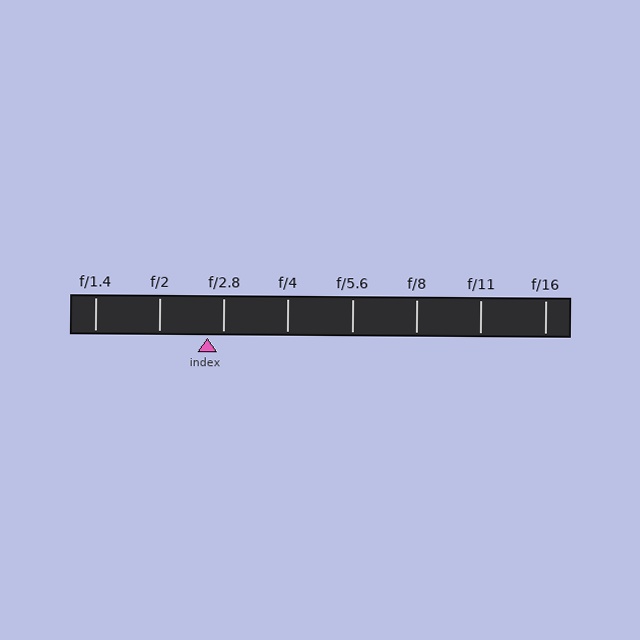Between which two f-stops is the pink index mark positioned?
The index mark is between f/2 and f/2.8.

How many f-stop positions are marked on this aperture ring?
There are 8 f-stop positions marked.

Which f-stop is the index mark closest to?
The index mark is closest to f/2.8.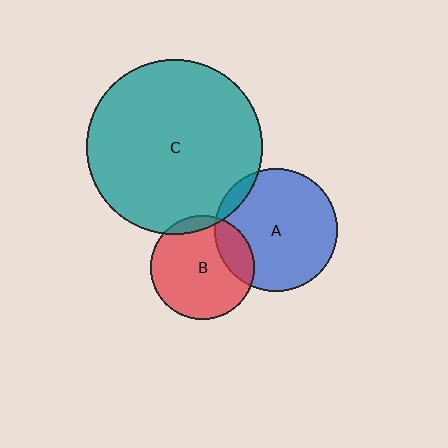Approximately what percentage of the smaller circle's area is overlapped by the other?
Approximately 5%.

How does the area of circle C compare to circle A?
Approximately 2.0 times.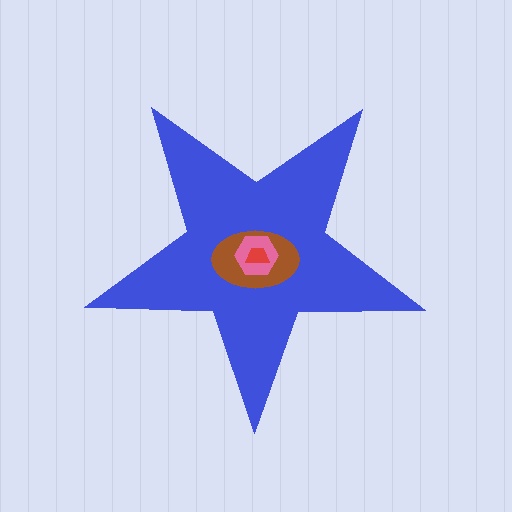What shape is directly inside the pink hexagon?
The red trapezoid.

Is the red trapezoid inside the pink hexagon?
Yes.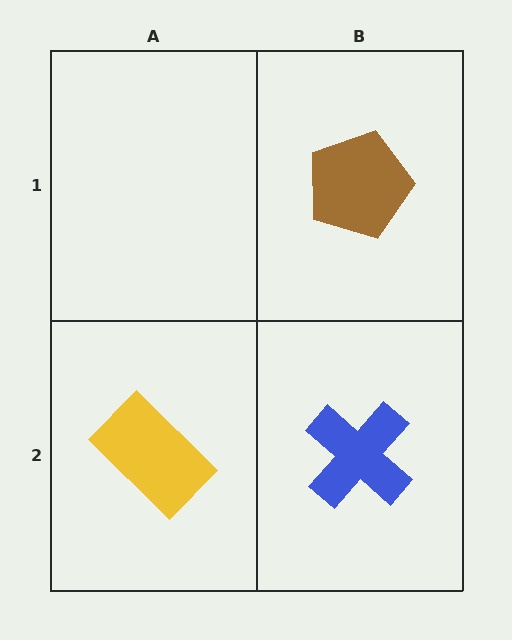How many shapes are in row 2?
2 shapes.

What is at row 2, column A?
A yellow rectangle.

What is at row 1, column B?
A brown pentagon.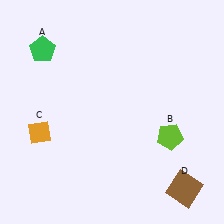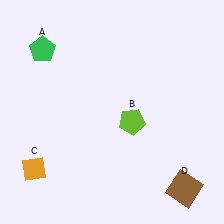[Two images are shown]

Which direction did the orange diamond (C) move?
The orange diamond (C) moved down.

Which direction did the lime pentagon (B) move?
The lime pentagon (B) moved left.